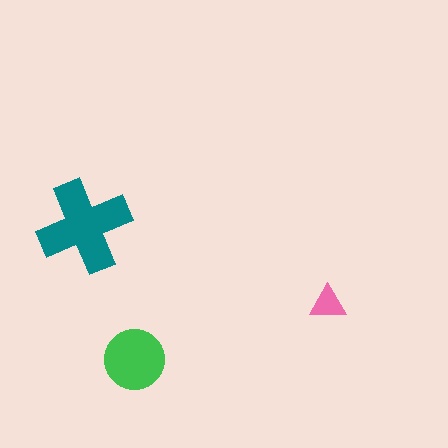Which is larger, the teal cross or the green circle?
The teal cross.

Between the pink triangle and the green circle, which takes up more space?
The green circle.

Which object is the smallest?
The pink triangle.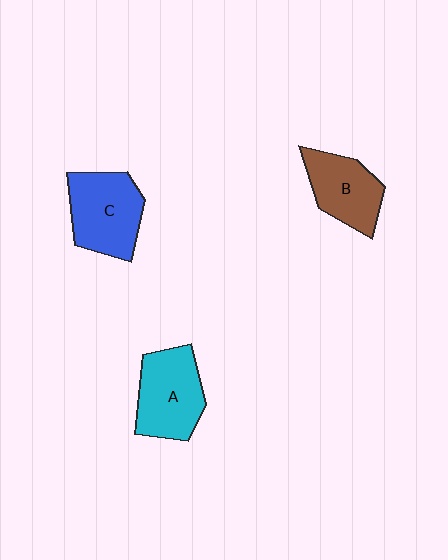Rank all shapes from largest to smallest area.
From largest to smallest: C (blue), A (cyan), B (brown).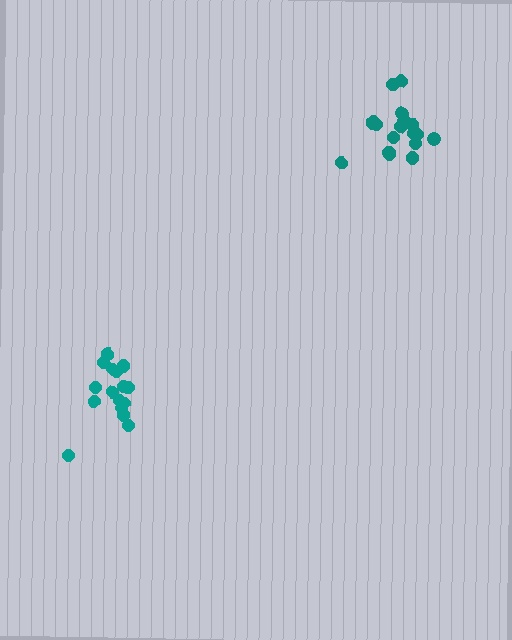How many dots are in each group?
Group 1: 18 dots, Group 2: 16 dots (34 total).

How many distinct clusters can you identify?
There are 2 distinct clusters.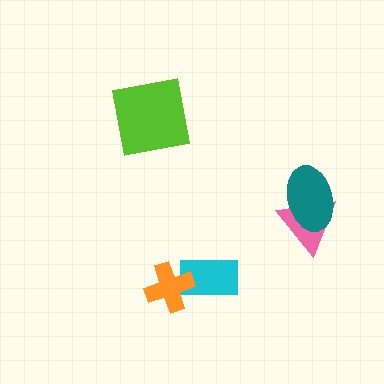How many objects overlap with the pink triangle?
1 object overlaps with the pink triangle.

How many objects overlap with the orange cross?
1 object overlaps with the orange cross.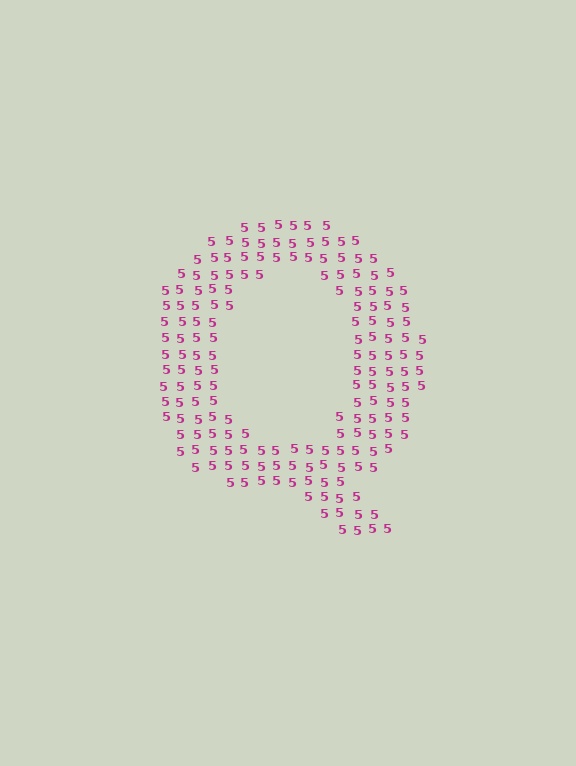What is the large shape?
The large shape is the letter Q.